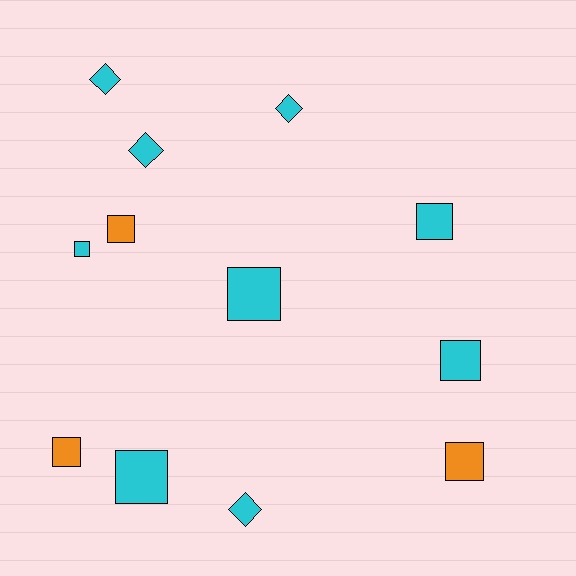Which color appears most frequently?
Cyan, with 9 objects.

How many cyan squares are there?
There are 5 cyan squares.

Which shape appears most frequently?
Square, with 8 objects.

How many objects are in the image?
There are 12 objects.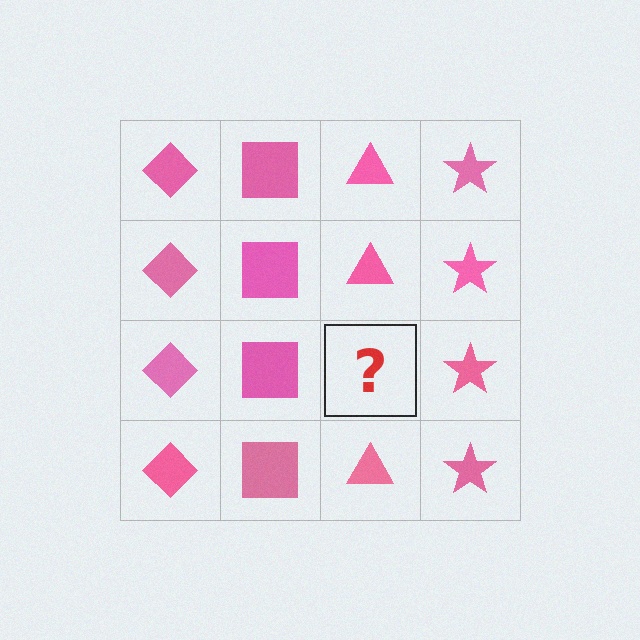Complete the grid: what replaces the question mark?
The question mark should be replaced with a pink triangle.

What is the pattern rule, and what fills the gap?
The rule is that each column has a consistent shape. The gap should be filled with a pink triangle.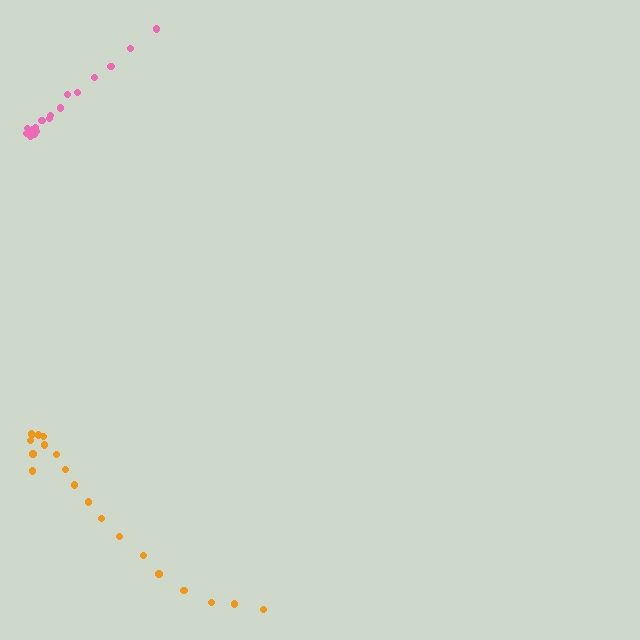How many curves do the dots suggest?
There are 2 distinct paths.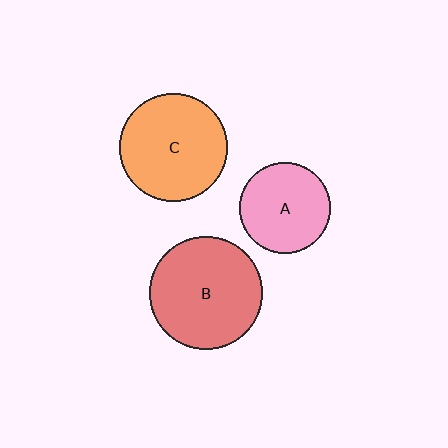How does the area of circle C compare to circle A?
Approximately 1.4 times.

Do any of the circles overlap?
No, none of the circles overlap.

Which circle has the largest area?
Circle B (red).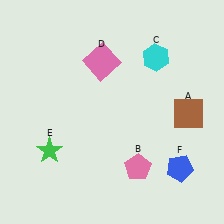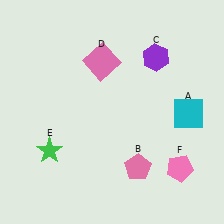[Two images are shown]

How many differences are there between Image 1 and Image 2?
There are 3 differences between the two images.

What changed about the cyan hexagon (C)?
In Image 1, C is cyan. In Image 2, it changed to purple.